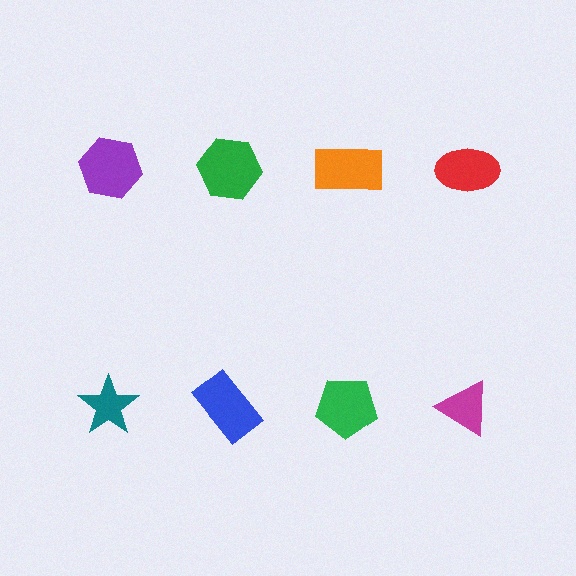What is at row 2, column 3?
A green pentagon.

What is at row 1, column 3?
An orange rectangle.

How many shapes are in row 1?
4 shapes.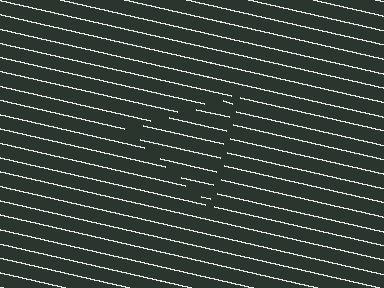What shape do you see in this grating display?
An illusory triangle. The interior of the shape contains the same grating, shifted by half a period — the contour is defined by the phase discontinuity where line-ends from the inner and outer gratings abut.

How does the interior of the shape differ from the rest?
The interior of the shape contains the same grating, shifted by half a period — the contour is defined by the phase discontinuity where line-ends from the inner and outer gratings abut.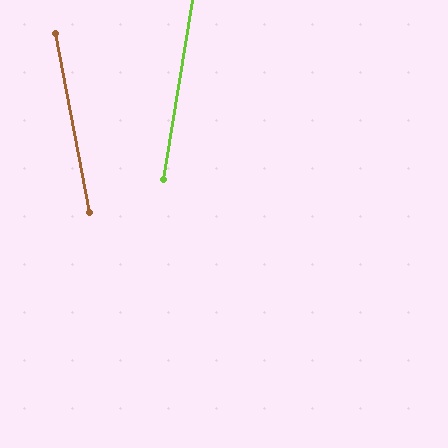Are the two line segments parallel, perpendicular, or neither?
Neither parallel nor perpendicular — they differ by about 20°.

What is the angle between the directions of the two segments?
Approximately 20 degrees.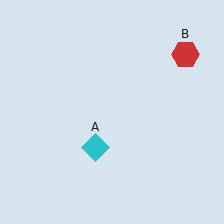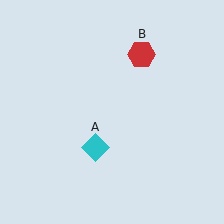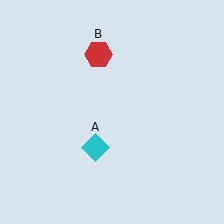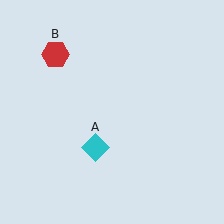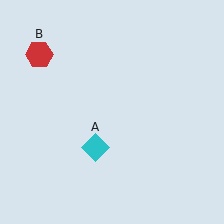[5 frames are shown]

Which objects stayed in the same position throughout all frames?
Cyan diamond (object A) remained stationary.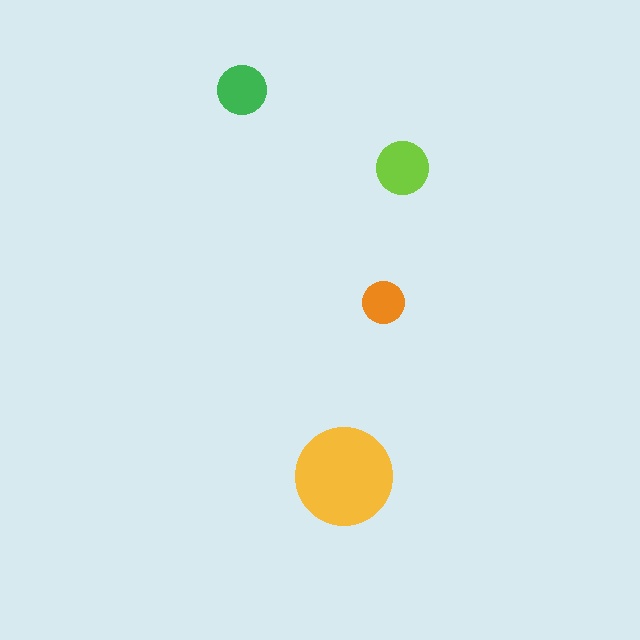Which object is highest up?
The green circle is topmost.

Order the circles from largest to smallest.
the yellow one, the lime one, the green one, the orange one.